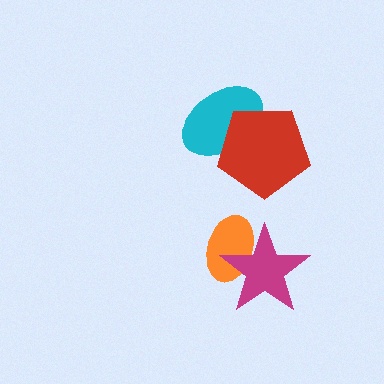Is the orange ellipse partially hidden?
Yes, it is partially covered by another shape.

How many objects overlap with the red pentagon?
1 object overlaps with the red pentagon.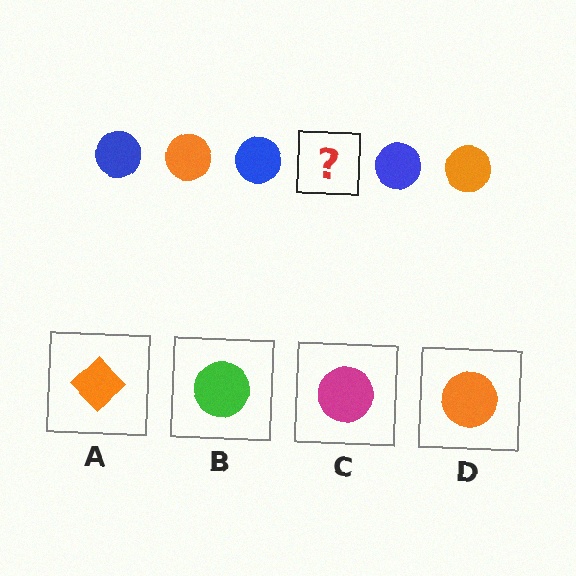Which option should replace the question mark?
Option D.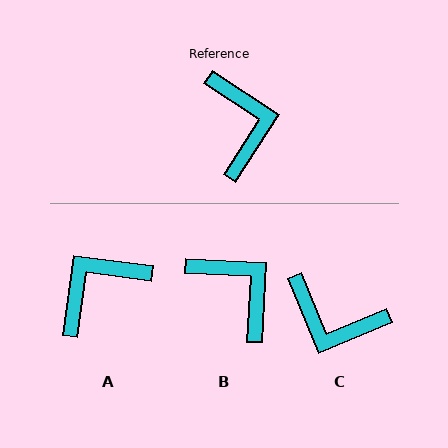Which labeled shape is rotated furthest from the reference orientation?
C, about 124 degrees away.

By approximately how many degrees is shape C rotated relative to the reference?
Approximately 124 degrees clockwise.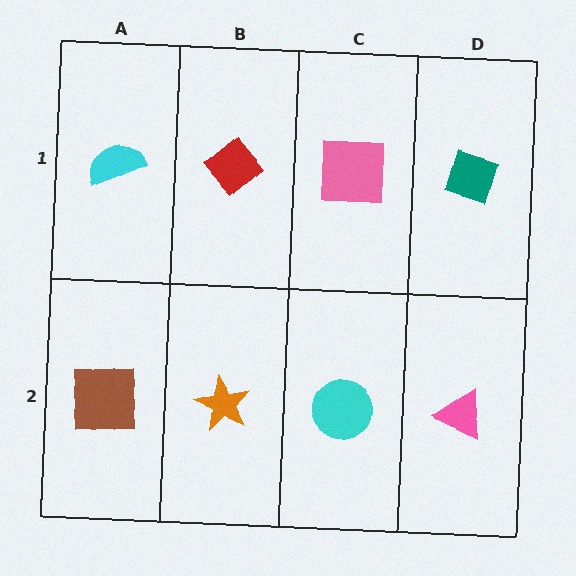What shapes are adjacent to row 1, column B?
An orange star (row 2, column B), a cyan semicircle (row 1, column A), a pink square (row 1, column C).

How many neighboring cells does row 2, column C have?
3.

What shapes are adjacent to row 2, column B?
A red diamond (row 1, column B), a brown square (row 2, column A), a cyan circle (row 2, column C).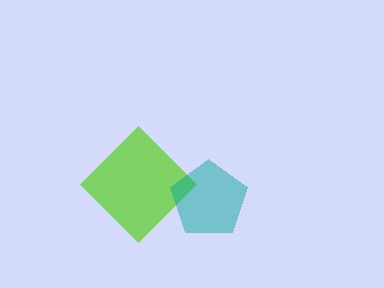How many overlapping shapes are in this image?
There are 2 overlapping shapes in the image.